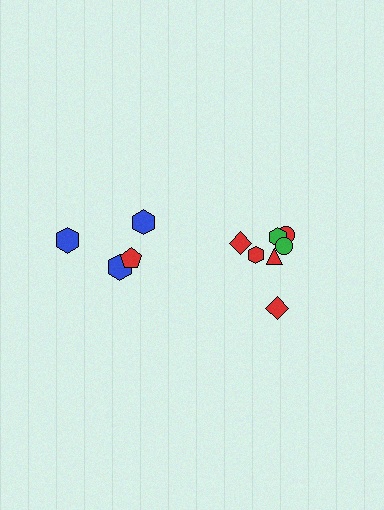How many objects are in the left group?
There are 4 objects.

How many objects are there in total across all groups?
There are 11 objects.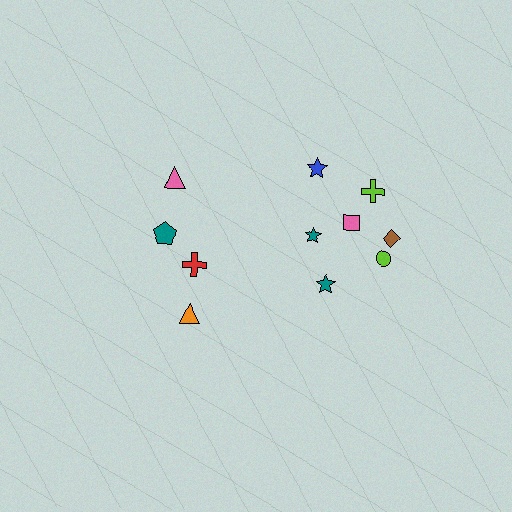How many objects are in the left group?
There are 4 objects.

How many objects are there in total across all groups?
There are 11 objects.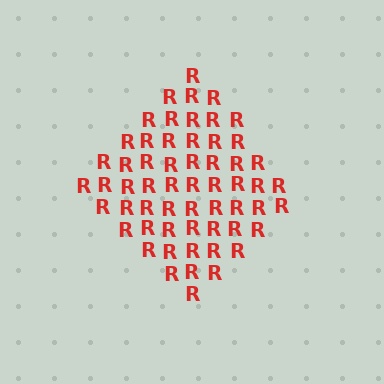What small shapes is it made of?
It is made of small letter R's.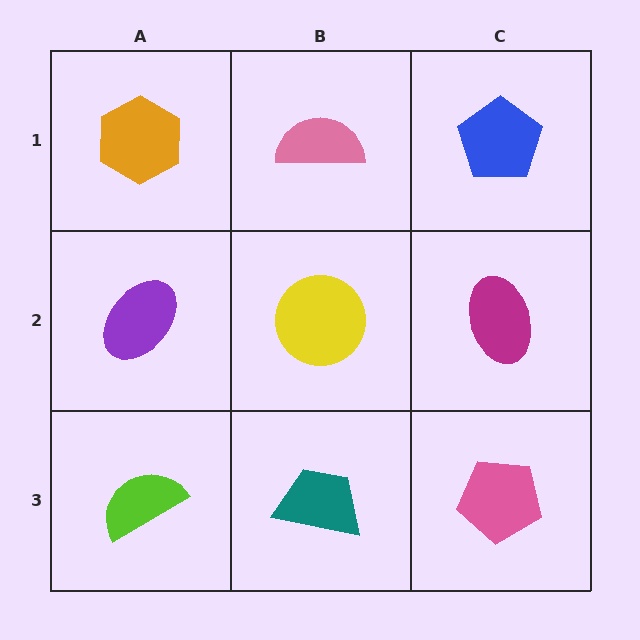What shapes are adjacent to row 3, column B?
A yellow circle (row 2, column B), a lime semicircle (row 3, column A), a pink pentagon (row 3, column C).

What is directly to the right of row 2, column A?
A yellow circle.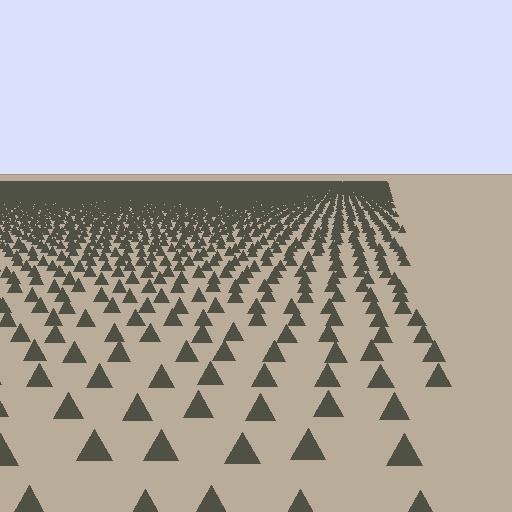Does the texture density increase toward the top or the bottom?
Density increases toward the top.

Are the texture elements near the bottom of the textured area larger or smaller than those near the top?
Larger. Near the bottom, elements are closer to the viewer and appear at a bigger on-screen size.